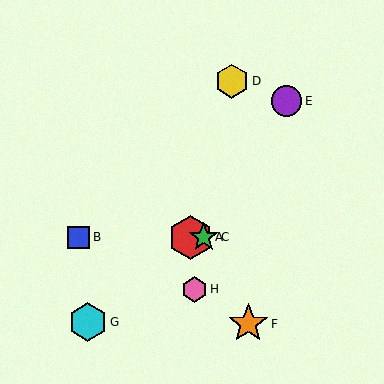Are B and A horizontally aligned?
Yes, both are at y≈237.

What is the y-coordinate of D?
Object D is at y≈81.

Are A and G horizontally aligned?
No, A is at y≈237 and G is at y≈322.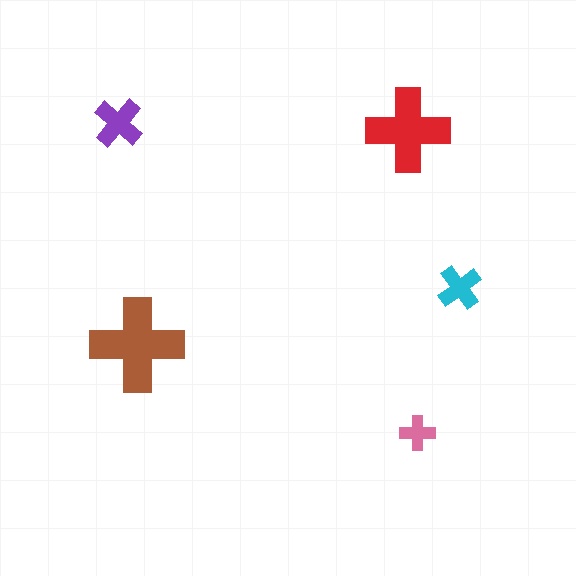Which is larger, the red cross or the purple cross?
The red one.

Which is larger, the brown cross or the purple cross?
The brown one.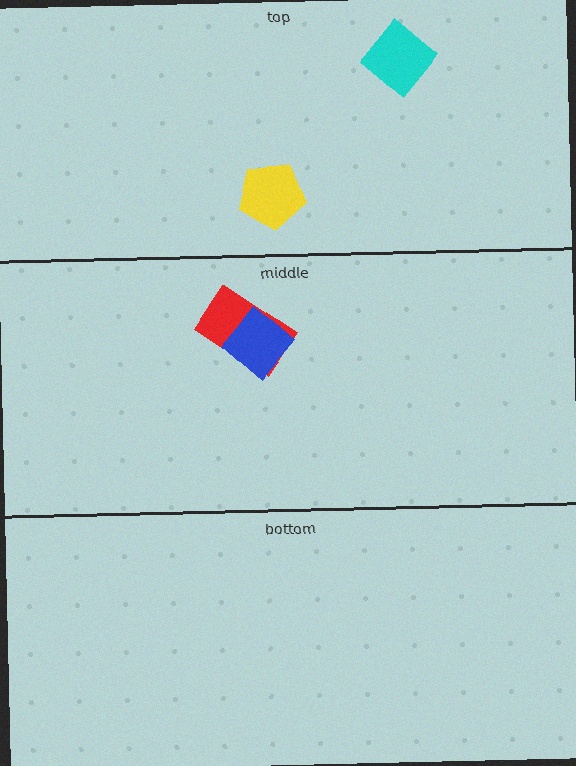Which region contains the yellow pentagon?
The top region.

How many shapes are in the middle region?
2.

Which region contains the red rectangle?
The middle region.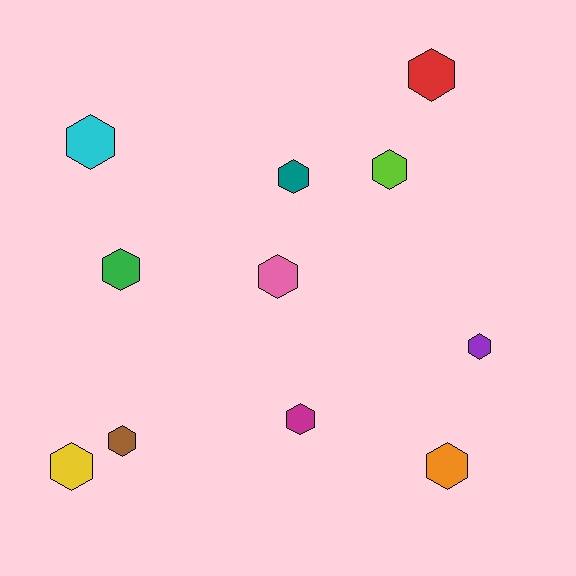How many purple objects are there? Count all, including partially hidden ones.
There is 1 purple object.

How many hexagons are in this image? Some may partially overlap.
There are 11 hexagons.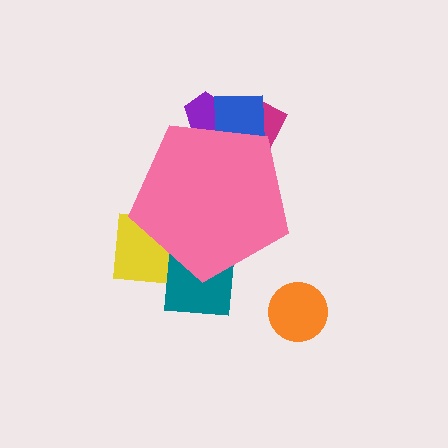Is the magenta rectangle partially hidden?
Yes, the magenta rectangle is partially hidden behind the pink pentagon.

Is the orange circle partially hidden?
No, the orange circle is fully visible.